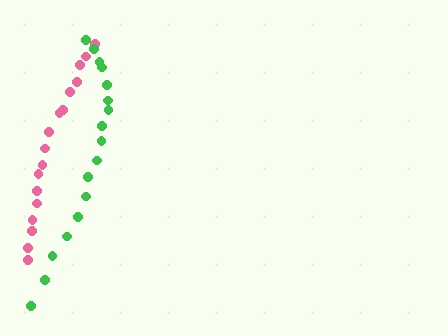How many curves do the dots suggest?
There are 2 distinct paths.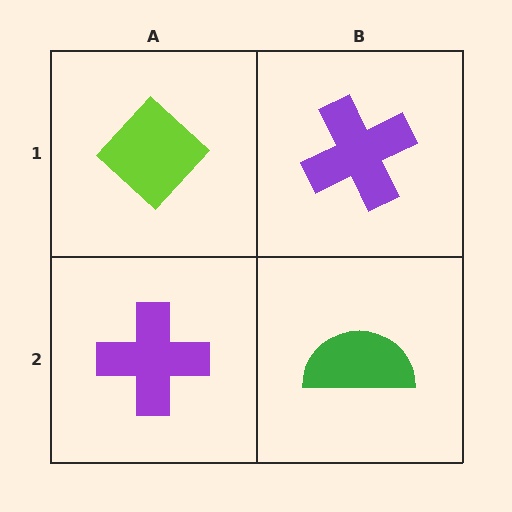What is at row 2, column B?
A green semicircle.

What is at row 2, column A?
A purple cross.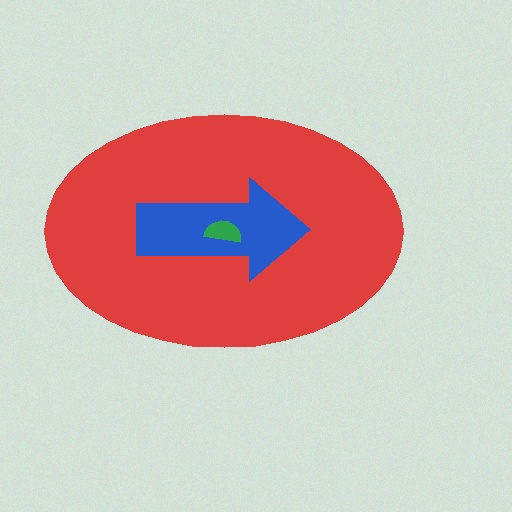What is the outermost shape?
The red ellipse.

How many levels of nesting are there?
3.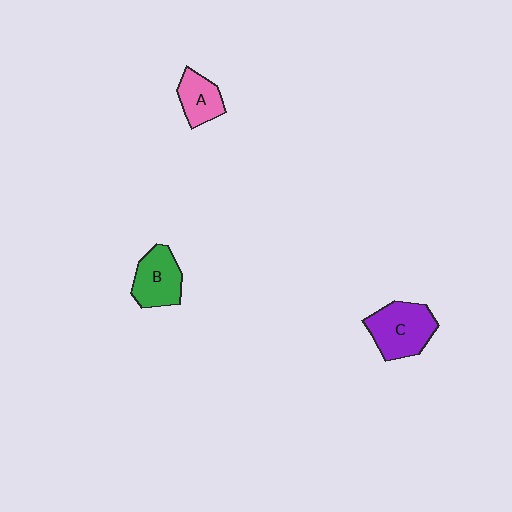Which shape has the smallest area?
Shape A (pink).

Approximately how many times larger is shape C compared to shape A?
Approximately 1.6 times.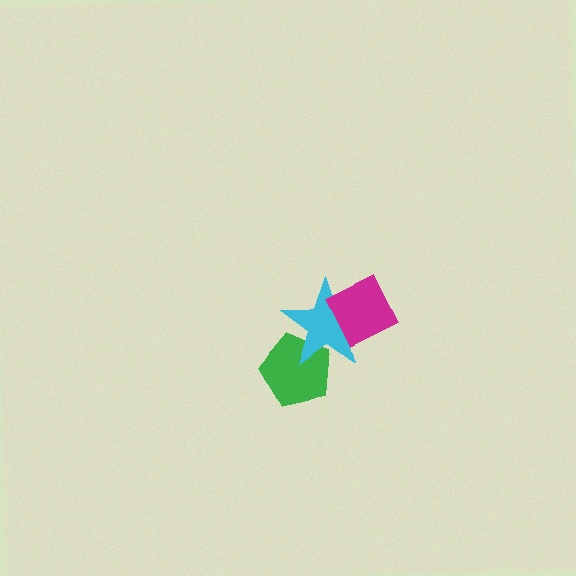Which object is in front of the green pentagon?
The cyan star is in front of the green pentagon.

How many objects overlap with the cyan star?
2 objects overlap with the cyan star.